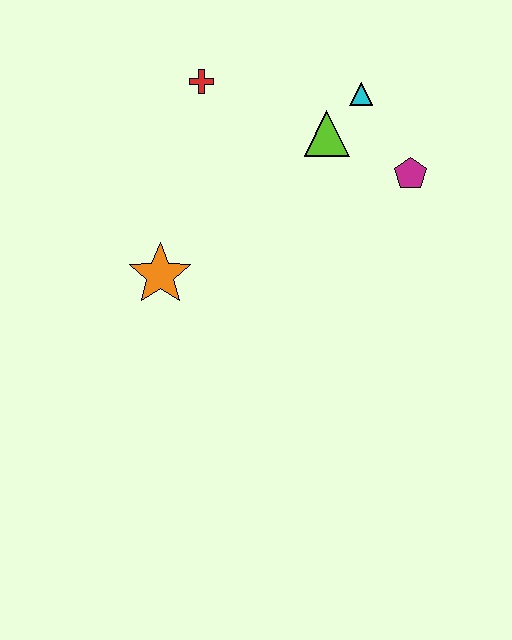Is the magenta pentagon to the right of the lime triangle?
Yes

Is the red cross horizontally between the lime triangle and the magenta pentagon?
No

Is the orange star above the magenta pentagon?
No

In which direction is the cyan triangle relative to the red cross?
The cyan triangle is to the right of the red cross.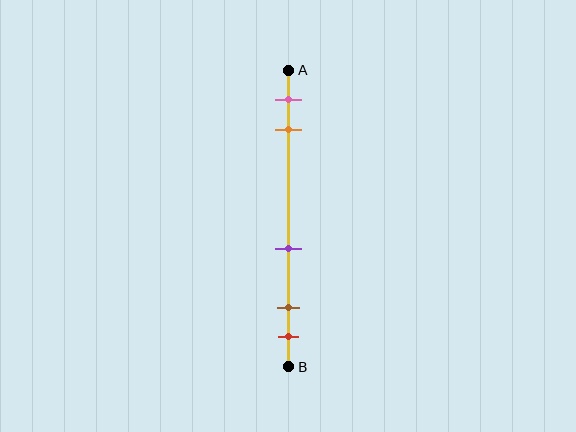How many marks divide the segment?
There are 5 marks dividing the segment.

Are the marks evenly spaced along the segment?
No, the marks are not evenly spaced.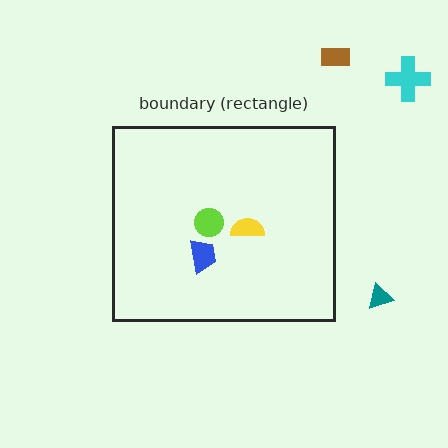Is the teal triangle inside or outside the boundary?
Outside.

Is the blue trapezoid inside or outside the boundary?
Inside.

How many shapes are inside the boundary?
3 inside, 3 outside.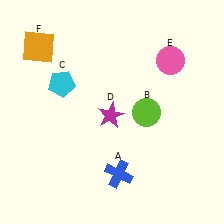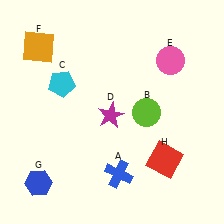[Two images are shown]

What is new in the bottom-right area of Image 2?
A red square (H) was added in the bottom-right area of Image 2.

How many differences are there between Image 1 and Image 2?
There are 2 differences between the two images.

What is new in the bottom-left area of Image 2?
A blue hexagon (G) was added in the bottom-left area of Image 2.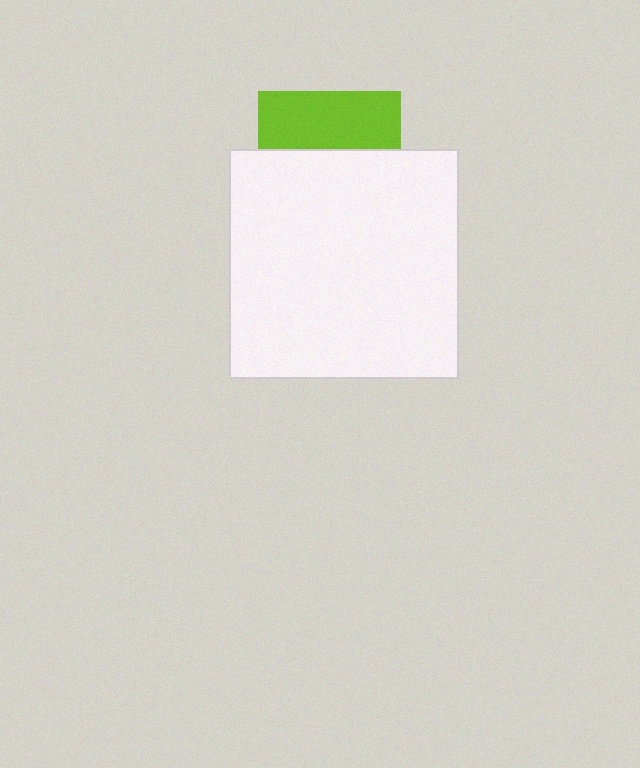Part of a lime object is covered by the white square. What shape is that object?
It is a square.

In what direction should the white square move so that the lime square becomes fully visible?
The white square should move down. That is the shortest direction to clear the overlap and leave the lime square fully visible.